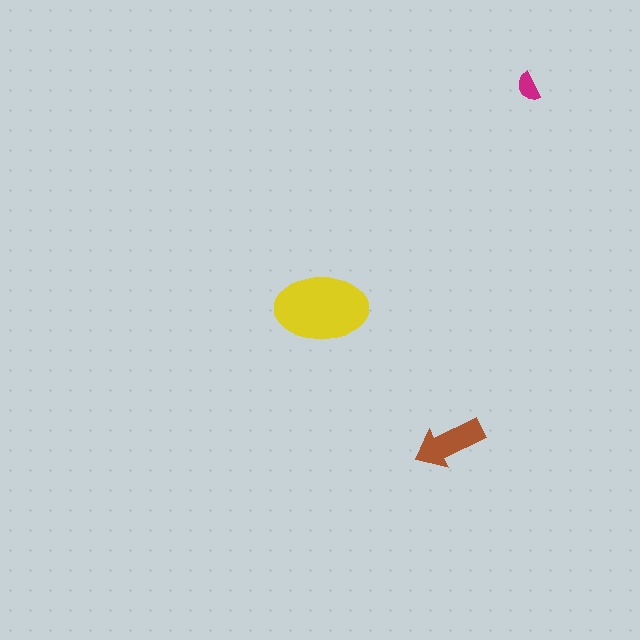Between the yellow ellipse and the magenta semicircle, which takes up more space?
The yellow ellipse.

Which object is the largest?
The yellow ellipse.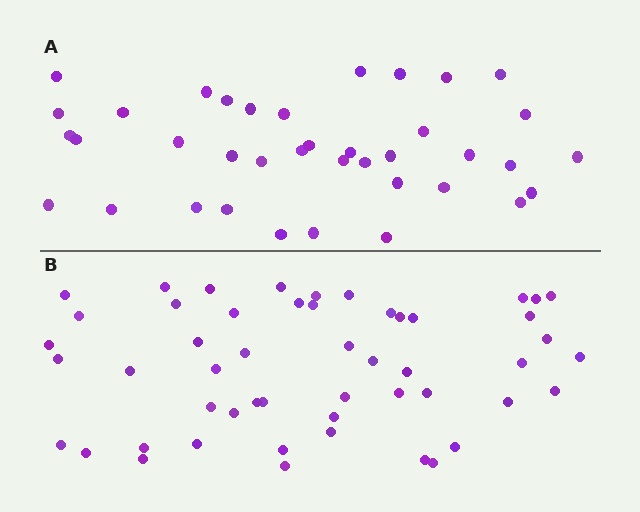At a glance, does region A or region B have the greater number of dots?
Region B (the bottom region) has more dots.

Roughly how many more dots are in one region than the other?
Region B has approximately 15 more dots than region A.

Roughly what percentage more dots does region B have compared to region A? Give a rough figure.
About 35% more.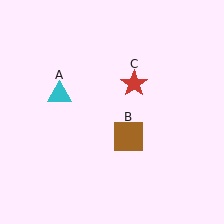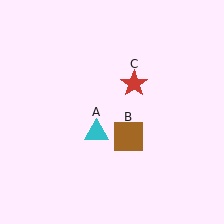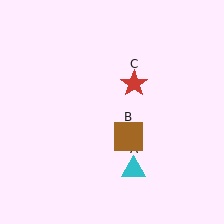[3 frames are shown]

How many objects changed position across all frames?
1 object changed position: cyan triangle (object A).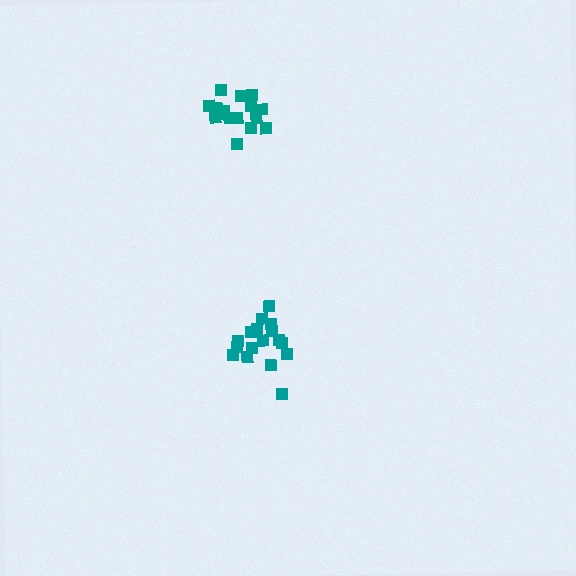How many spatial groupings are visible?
There are 2 spatial groupings.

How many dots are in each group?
Group 1: 17 dots, Group 2: 18 dots (35 total).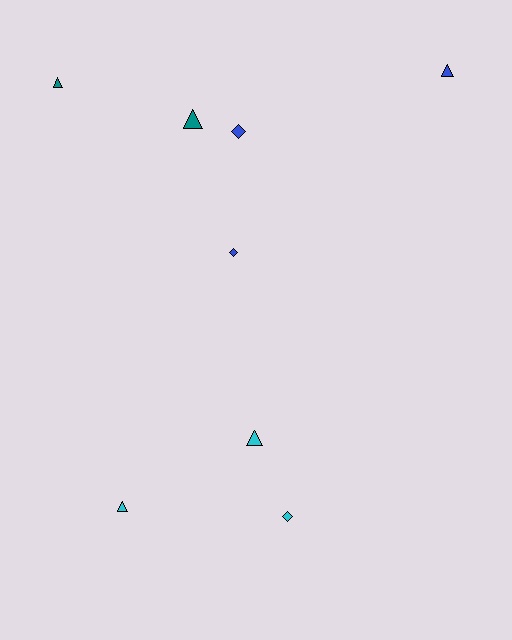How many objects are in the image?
There are 8 objects.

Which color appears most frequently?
Blue, with 3 objects.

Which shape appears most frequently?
Triangle, with 5 objects.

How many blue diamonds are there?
There are 2 blue diamonds.